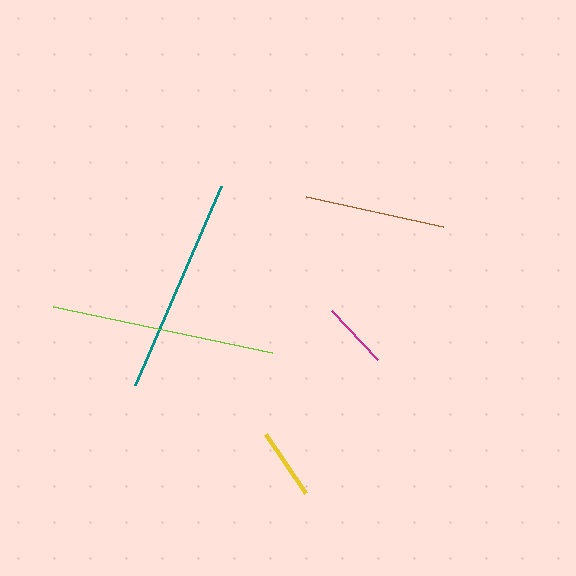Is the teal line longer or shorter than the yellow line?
The teal line is longer than the yellow line.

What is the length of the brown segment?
The brown segment is approximately 140 pixels long.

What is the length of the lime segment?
The lime segment is approximately 223 pixels long.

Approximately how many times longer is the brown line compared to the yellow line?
The brown line is approximately 2.0 times the length of the yellow line.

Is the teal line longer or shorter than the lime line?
The lime line is longer than the teal line.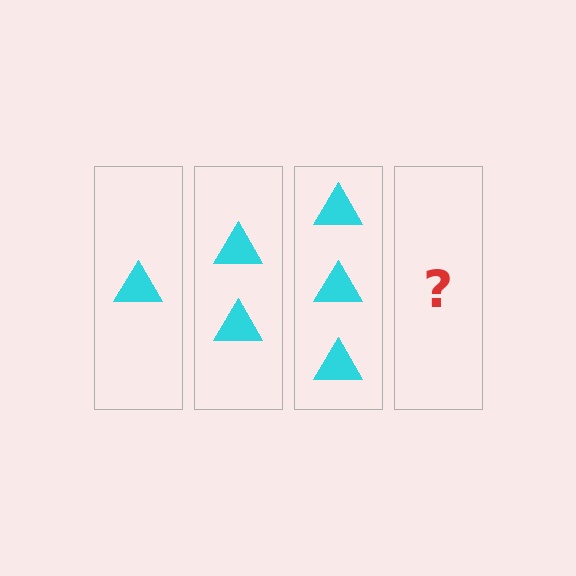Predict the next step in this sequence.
The next step is 4 triangles.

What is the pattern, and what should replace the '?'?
The pattern is that each step adds one more triangle. The '?' should be 4 triangles.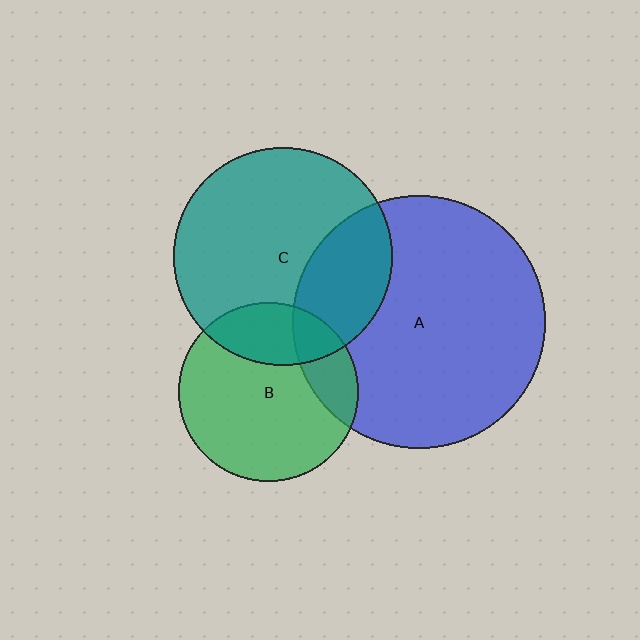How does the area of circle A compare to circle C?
Approximately 1.3 times.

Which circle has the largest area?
Circle A (blue).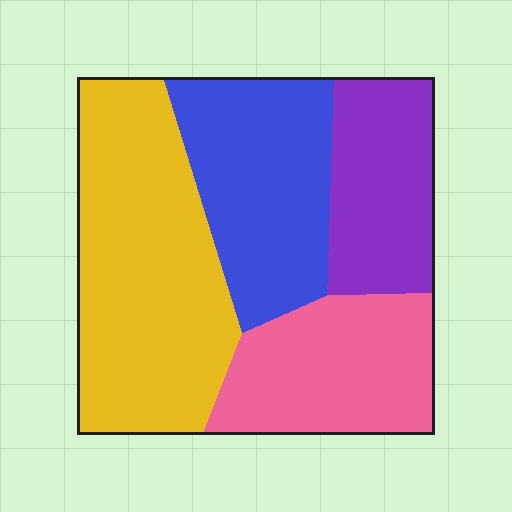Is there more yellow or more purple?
Yellow.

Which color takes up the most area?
Yellow, at roughly 35%.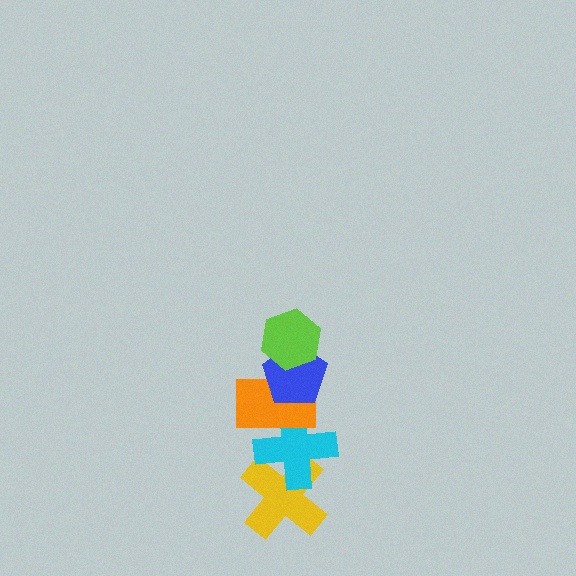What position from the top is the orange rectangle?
The orange rectangle is 3rd from the top.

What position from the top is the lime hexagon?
The lime hexagon is 1st from the top.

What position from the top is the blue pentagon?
The blue pentagon is 2nd from the top.